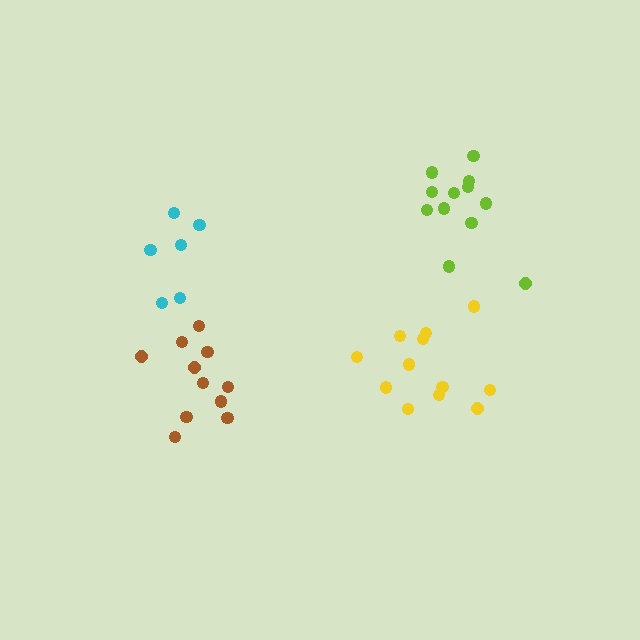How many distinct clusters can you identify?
There are 4 distinct clusters.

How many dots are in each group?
Group 1: 12 dots, Group 2: 11 dots, Group 3: 12 dots, Group 4: 6 dots (41 total).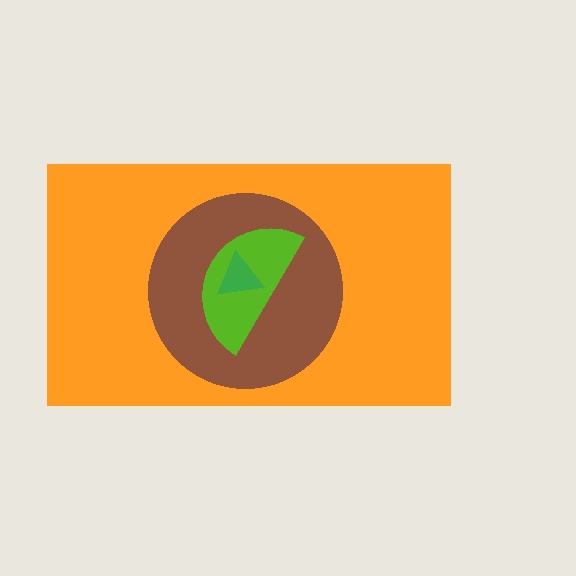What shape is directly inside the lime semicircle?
The green triangle.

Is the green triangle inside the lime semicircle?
Yes.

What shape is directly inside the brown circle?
The lime semicircle.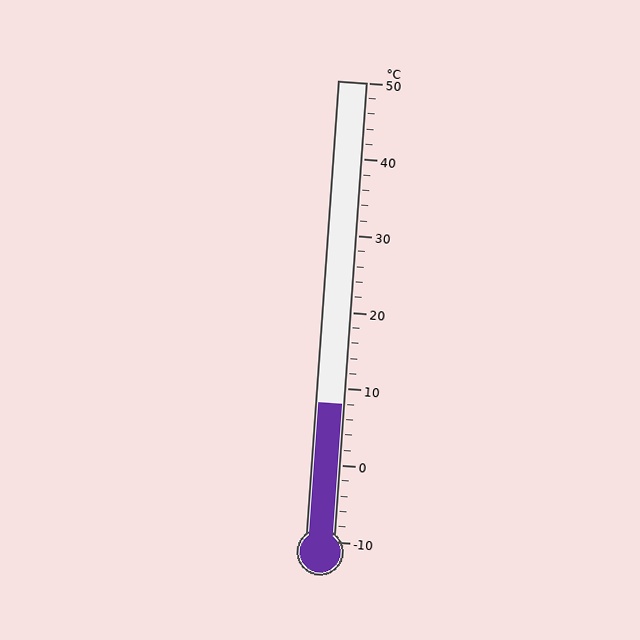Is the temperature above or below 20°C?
The temperature is below 20°C.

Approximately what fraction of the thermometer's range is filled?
The thermometer is filled to approximately 30% of its range.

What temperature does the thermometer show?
The thermometer shows approximately 8°C.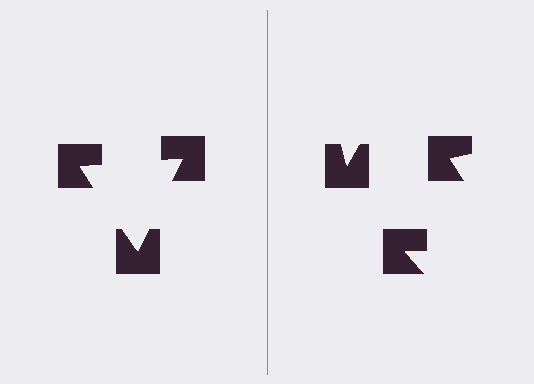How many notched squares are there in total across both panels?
6 — 3 on each side.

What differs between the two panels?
The notched squares are positioned identically on both sides; only the wedge orientations differ. On the left they align to a triangle; on the right they are misaligned.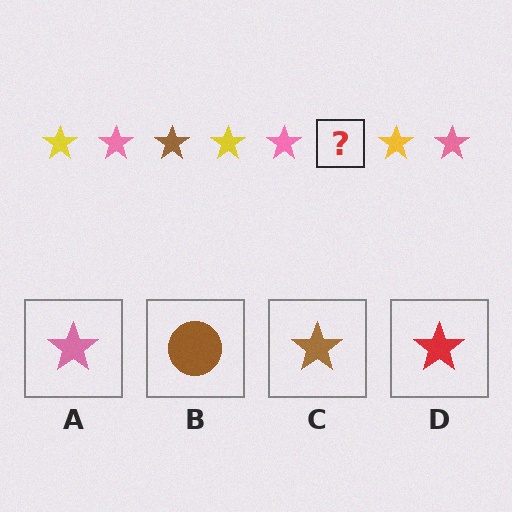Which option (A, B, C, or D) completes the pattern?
C.